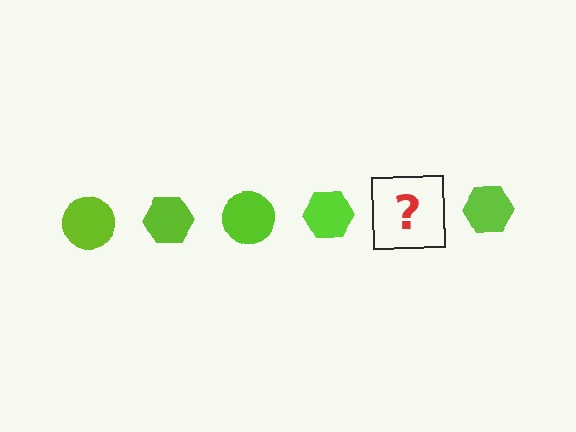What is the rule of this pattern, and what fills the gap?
The rule is that the pattern cycles through circle, hexagon shapes in lime. The gap should be filled with a lime circle.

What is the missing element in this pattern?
The missing element is a lime circle.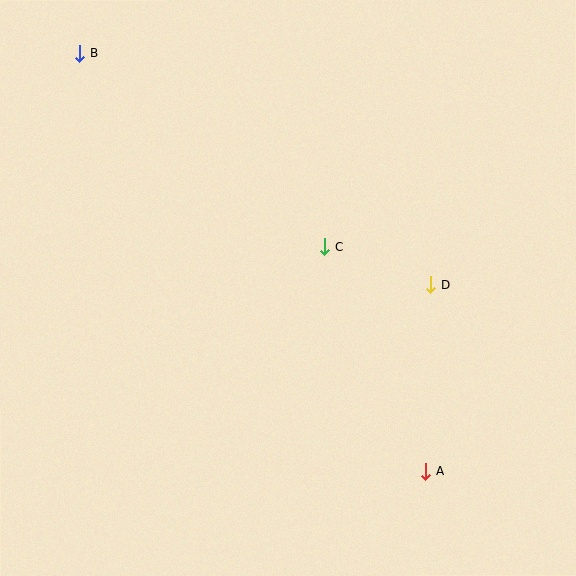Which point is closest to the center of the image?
Point C at (325, 246) is closest to the center.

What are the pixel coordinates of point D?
Point D is at (431, 285).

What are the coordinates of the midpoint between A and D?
The midpoint between A and D is at (428, 378).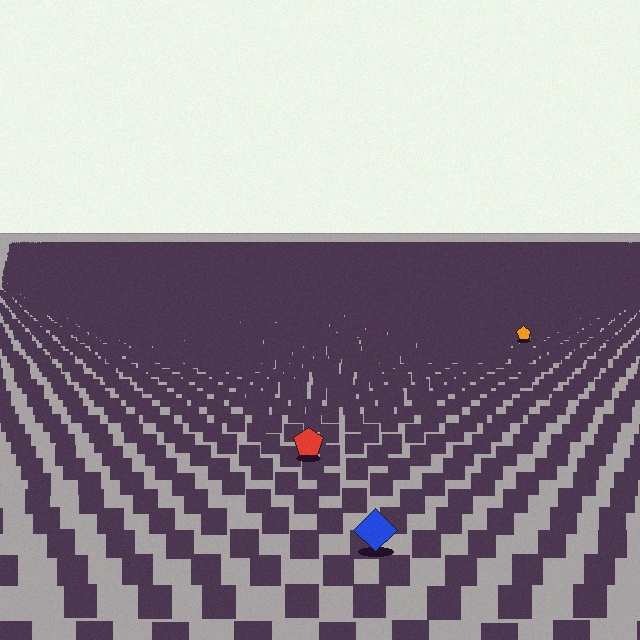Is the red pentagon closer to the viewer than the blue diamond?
No. The blue diamond is closer — you can tell from the texture gradient: the ground texture is coarser near it.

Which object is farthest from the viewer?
The orange pentagon is farthest from the viewer. It appears smaller and the ground texture around it is denser.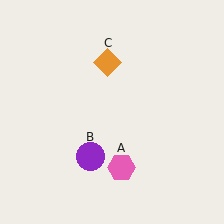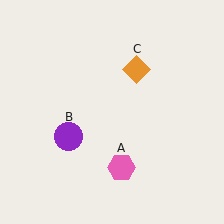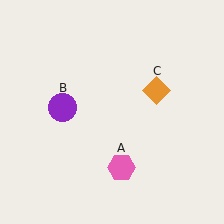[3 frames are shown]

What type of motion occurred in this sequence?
The purple circle (object B), orange diamond (object C) rotated clockwise around the center of the scene.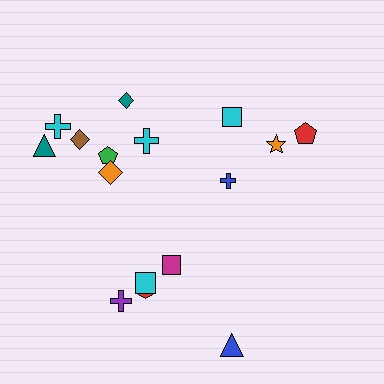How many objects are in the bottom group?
There are 5 objects.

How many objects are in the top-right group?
There are 4 objects.